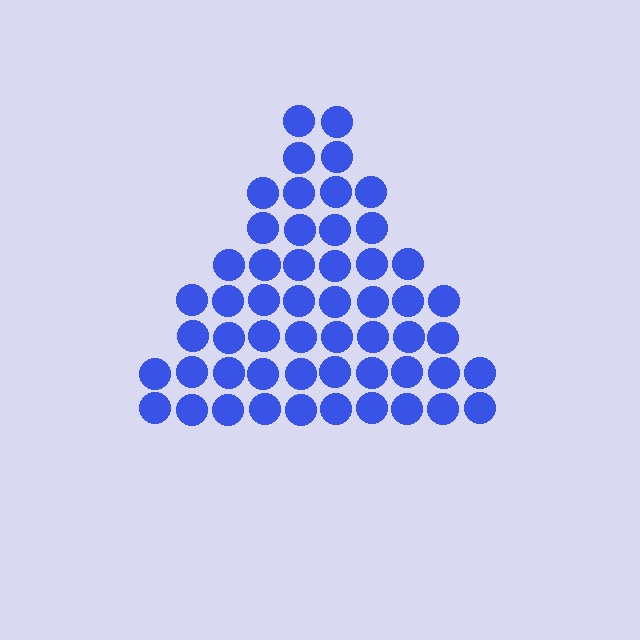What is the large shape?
The large shape is a triangle.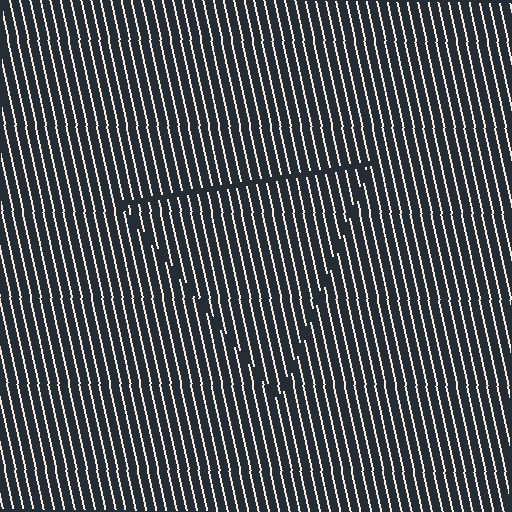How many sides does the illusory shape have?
3 sides — the line-ends trace a triangle.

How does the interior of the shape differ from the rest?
The interior of the shape contains the same grating, shifted by half a period — the contour is defined by the phase discontinuity where line-ends from the inner and outer gratings abut.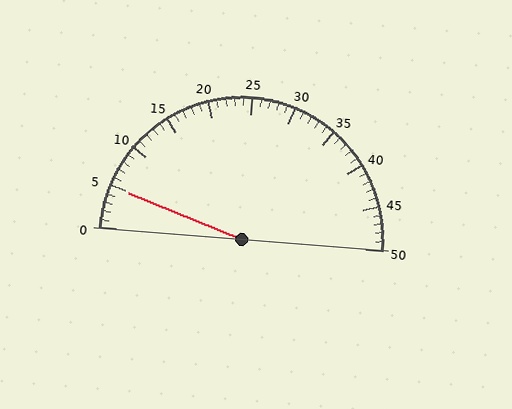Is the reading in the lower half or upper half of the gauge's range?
The reading is in the lower half of the range (0 to 50).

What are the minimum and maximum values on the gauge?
The gauge ranges from 0 to 50.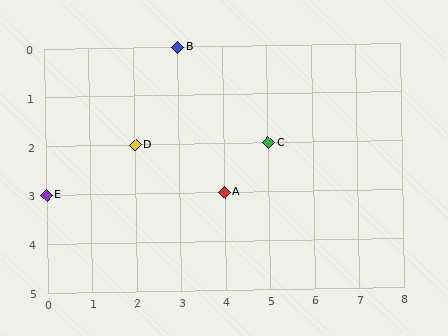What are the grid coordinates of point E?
Point E is at grid coordinates (0, 3).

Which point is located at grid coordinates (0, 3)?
Point E is at (0, 3).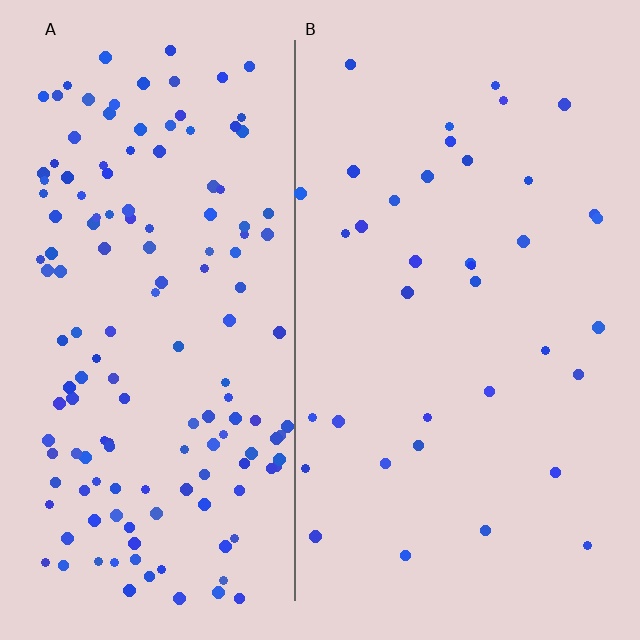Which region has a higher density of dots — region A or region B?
A (the left).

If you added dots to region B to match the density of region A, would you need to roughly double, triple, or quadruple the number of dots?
Approximately quadruple.